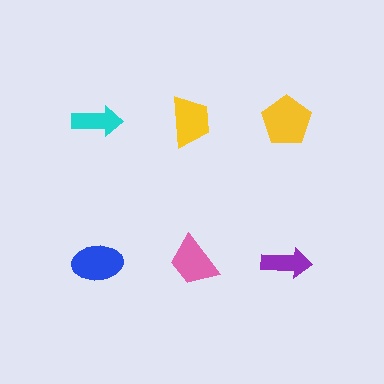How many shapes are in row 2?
3 shapes.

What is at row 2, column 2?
A pink trapezoid.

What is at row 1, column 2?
A yellow trapezoid.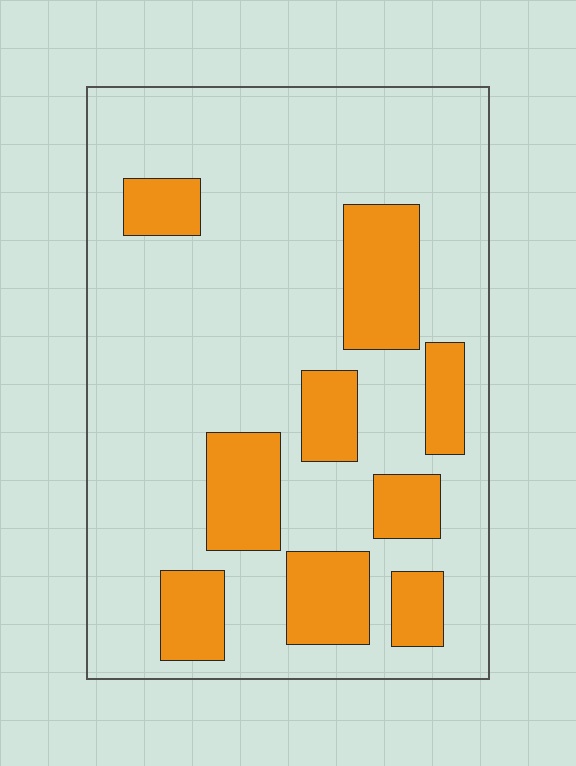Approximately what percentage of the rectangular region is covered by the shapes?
Approximately 25%.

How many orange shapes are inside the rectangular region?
9.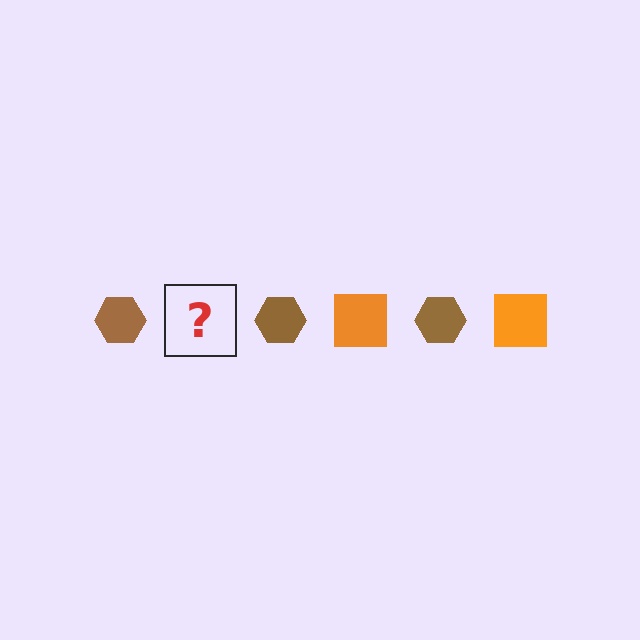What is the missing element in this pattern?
The missing element is an orange square.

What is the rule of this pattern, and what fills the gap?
The rule is that the pattern alternates between brown hexagon and orange square. The gap should be filled with an orange square.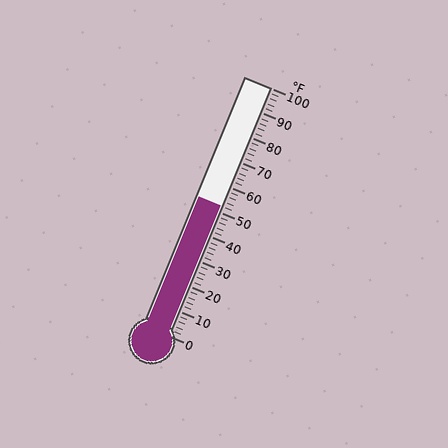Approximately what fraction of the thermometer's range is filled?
The thermometer is filled to approximately 50% of its range.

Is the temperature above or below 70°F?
The temperature is below 70°F.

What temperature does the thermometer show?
The thermometer shows approximately 52°F.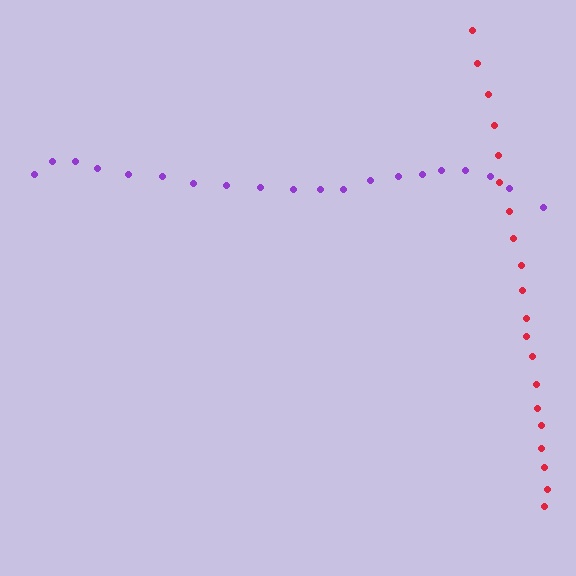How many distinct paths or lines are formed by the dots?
There are 2 distinct paths.